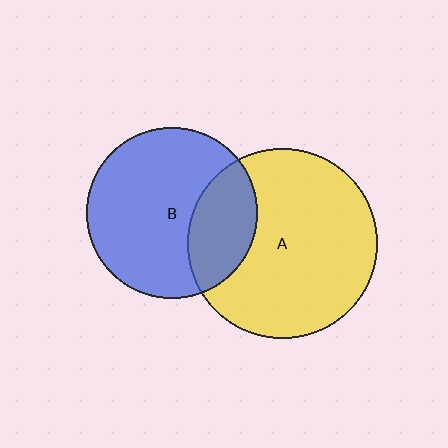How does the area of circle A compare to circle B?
Approximately 1.2 times.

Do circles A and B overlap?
Yes.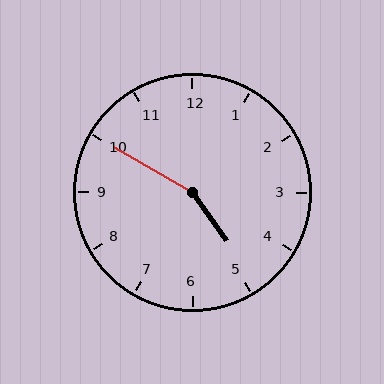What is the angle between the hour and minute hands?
Approximately 155 degrees.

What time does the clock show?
4:50.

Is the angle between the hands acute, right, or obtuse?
It is obtuse.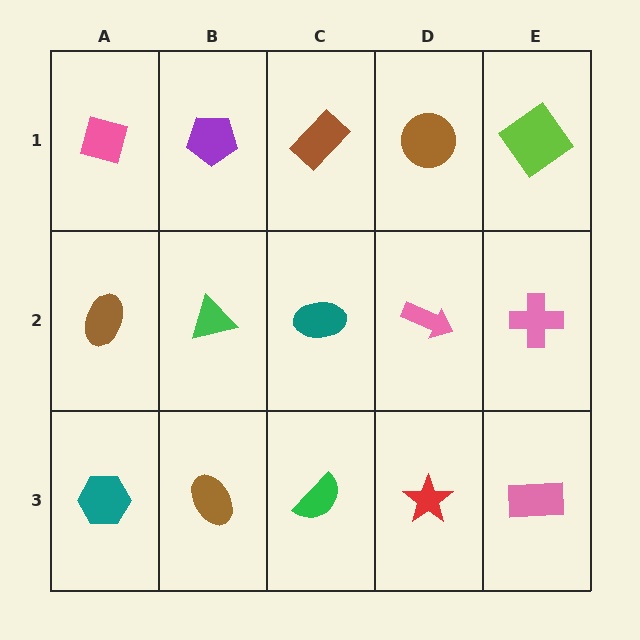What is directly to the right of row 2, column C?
A pink arrow.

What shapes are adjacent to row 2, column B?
A purple pentagon (row 1, column B), a brown ellipse (row 3, column B), a brown ellipse (row 2, column A), a teal ellipse (row 2, column C).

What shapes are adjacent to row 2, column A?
A pink square (row 1, column A), a teal hexagon (row 3, column A), a green triangle (row 2, column B).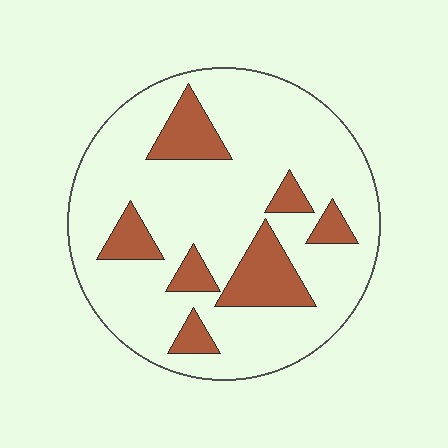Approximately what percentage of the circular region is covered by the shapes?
Approximately 20%.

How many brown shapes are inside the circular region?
7.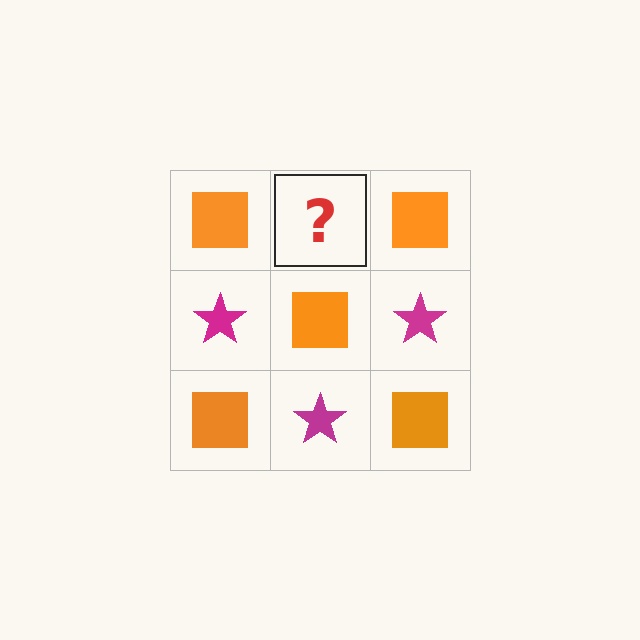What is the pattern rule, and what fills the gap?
The rule is that it alternates orange square and magenta star in a checkerboard pattern. The gap should be filled with a magenta star.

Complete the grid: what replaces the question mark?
The question mark should be replaced with a magenta star.